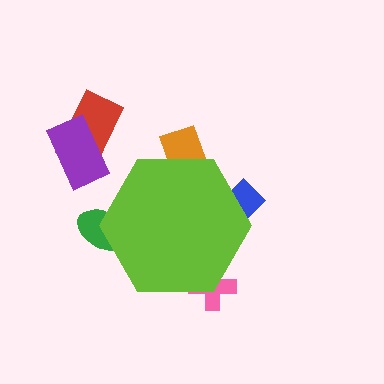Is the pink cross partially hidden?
Yes, the pink cross is partially hidden behind the lime hexagon.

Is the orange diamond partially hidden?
Yes, the orange diamond is partially hidden behind the lime hexagon.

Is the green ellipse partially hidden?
Yes, the green ellipse is partially hidden behind the lime hexagon.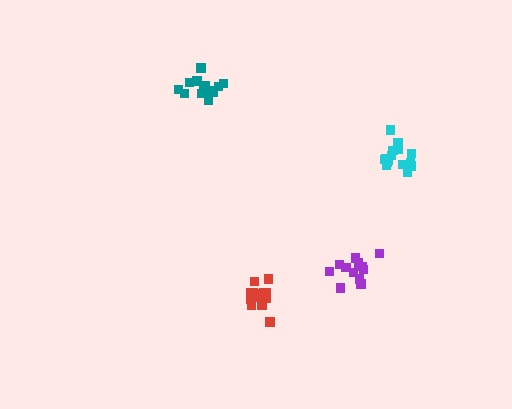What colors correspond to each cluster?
The clusters are colored: teal, purple, cyan, red.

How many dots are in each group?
Group 1: 14 dots, Group 2: 13 dots, Group 3: 16 dots, Group 4: 16 dots (59 total).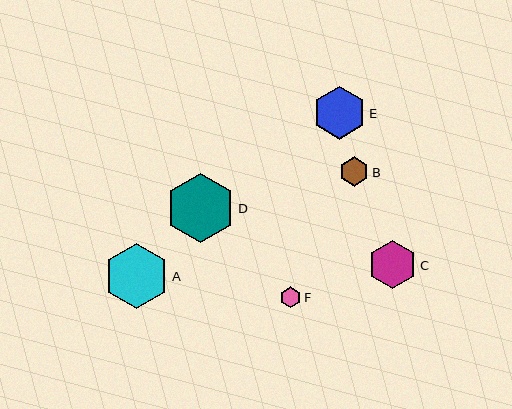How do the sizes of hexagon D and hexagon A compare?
Hexagon D and hexagon A are approximately the same size.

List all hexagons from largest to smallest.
From largest to smallest: D, A, E, C, B, F.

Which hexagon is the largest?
Hexagon D is the largest with a size of approximately 69 pixels.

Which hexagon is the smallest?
Hexagon F is the smallest with a size of approximately 21 pixels.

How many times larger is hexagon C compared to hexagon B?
Hexagon C is approximately 1.7 times the size of hexagon B.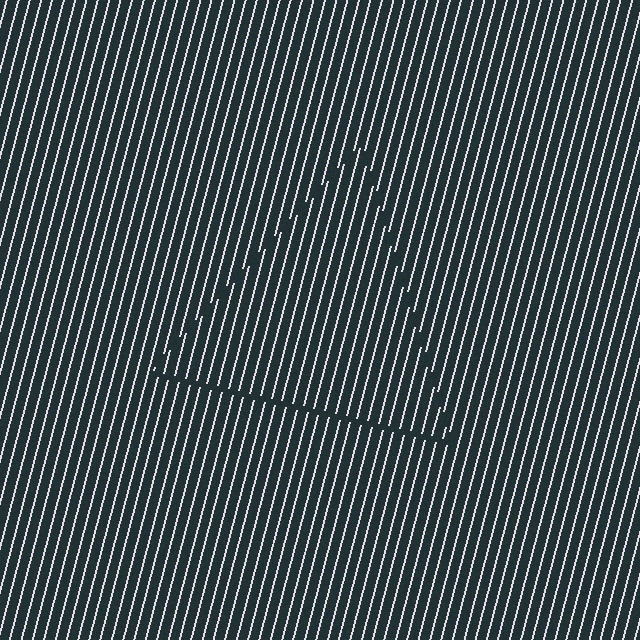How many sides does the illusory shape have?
3 sides — the line-ends trace a triangle.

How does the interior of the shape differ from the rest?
The interior of the shape contains the same grating, shifted by half a period — the contour is defined by the phase discontinuity where line-ends from the inner and outer gratings abut.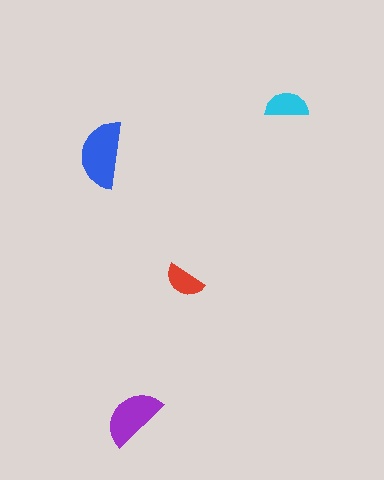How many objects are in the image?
There are 4 objects in the image.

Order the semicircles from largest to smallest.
the blue one, the purple one, the cyan one, the red one.